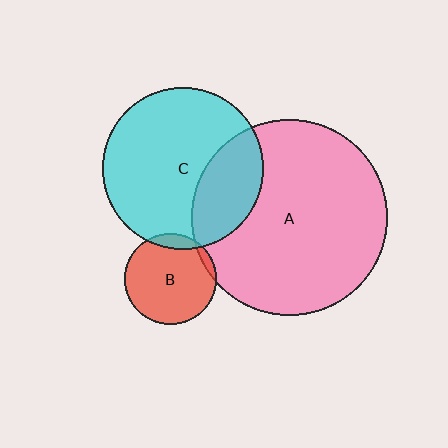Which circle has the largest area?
Circle A (pink).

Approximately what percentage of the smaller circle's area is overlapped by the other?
Approximately 10%.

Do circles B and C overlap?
Yes.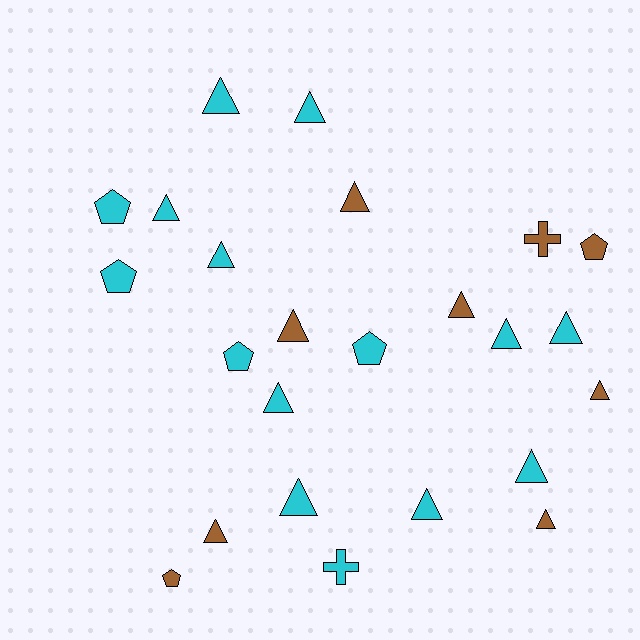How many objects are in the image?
There are 24 objects.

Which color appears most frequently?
Cyan, with 15 objects.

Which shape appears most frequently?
Triangle, with 16 objects.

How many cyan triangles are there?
There are 10 cyan triangles.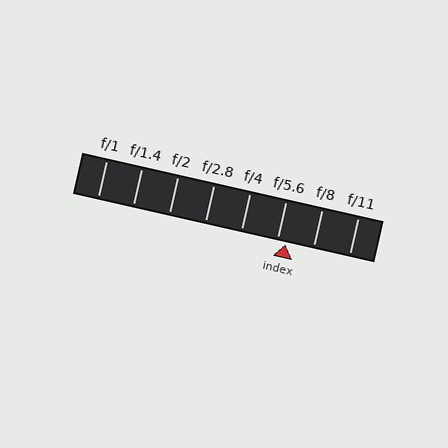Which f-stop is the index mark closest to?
The index mark is closest to f/5.6.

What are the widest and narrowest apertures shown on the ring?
The widest aperture shown is f/1 and the narrowest is f/11.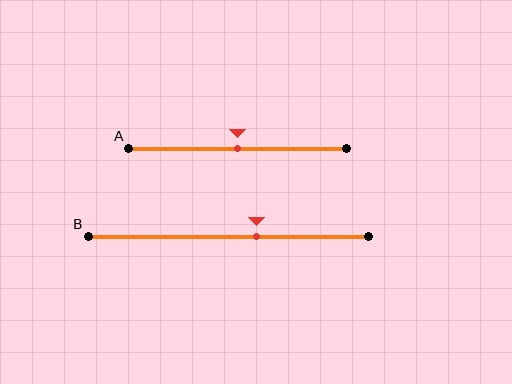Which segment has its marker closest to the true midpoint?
Segment A has its marker closest to the true midpoint.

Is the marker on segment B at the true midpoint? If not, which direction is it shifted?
No, the marker on segment B is shifted to the right by about 10% of the segment length.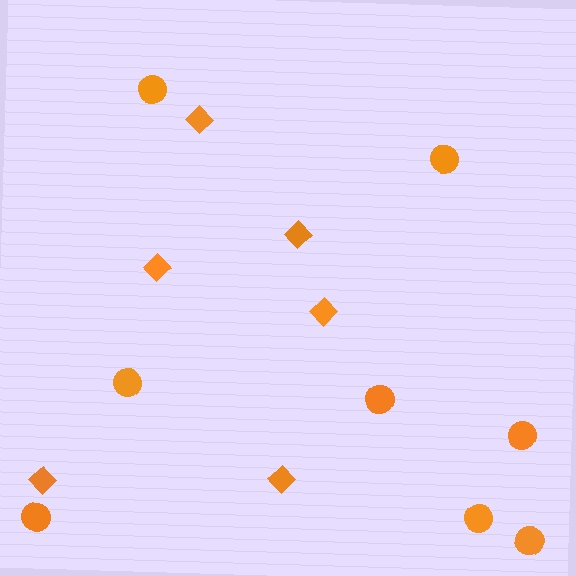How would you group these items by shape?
There are 2 groups: one group of circles (8) and one group of diamonds (6).